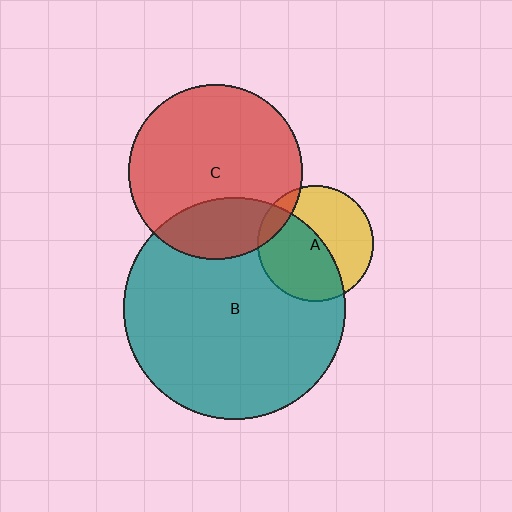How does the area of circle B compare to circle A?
Approximately 3.7 times.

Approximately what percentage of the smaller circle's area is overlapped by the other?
Approximately 25%.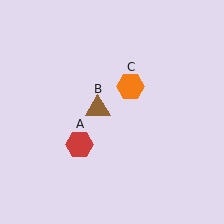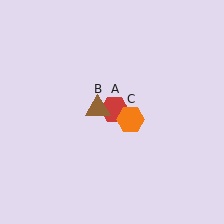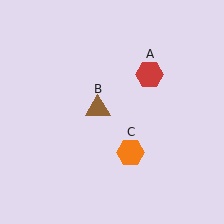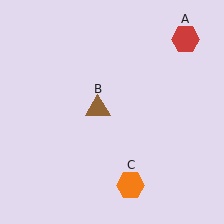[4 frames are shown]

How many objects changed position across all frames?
2 objects changed position: red hexagon (object A), orange hexagon (object C).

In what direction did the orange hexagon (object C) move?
The orange hexagon (object C) moved down.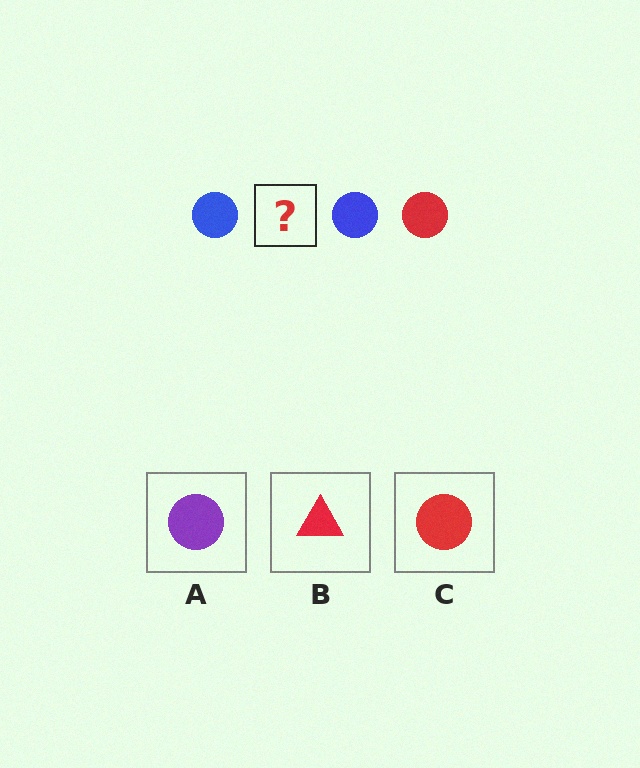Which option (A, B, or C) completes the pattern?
C.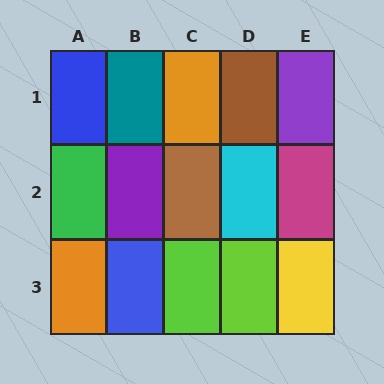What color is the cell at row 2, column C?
Brown.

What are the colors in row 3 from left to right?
Orange, blue, lime, lime, yellow.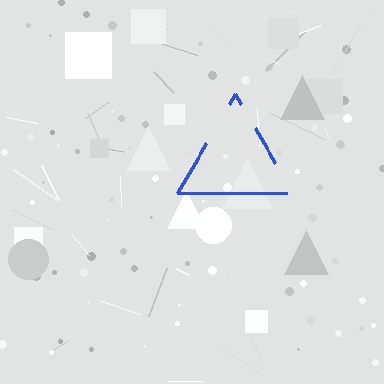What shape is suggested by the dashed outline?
The dashed outline suggests a triangle.